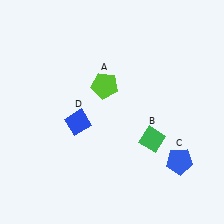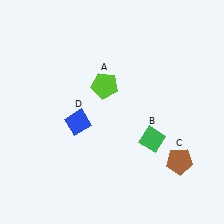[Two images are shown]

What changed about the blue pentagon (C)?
In Image 1, C is blue. In Image 2, it changed to brown.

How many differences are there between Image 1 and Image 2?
There is 1 difference between the two images.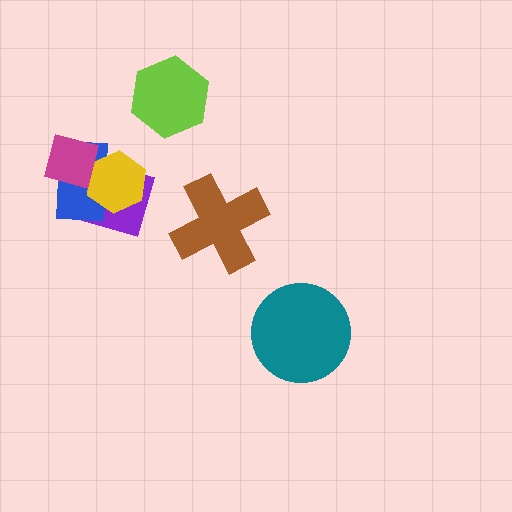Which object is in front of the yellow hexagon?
The magenta square is in front of the yellow hexagon.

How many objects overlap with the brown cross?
0 objects overlap with the brown cross.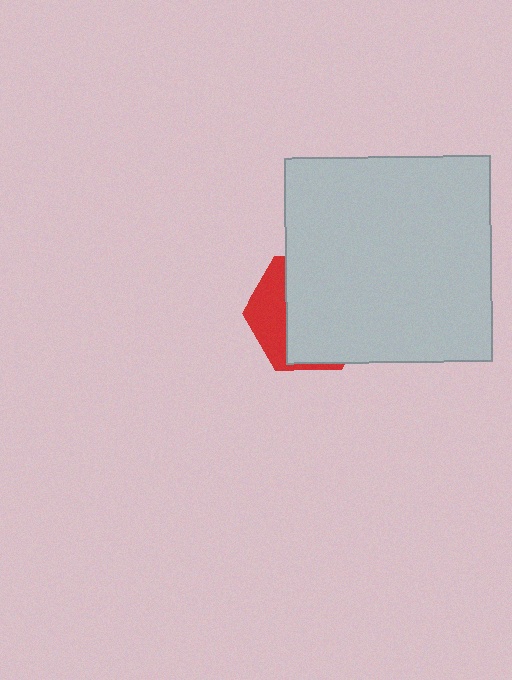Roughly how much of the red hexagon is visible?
A small part of it is visible (roughly 30%).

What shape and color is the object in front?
The object in front is a light gray square.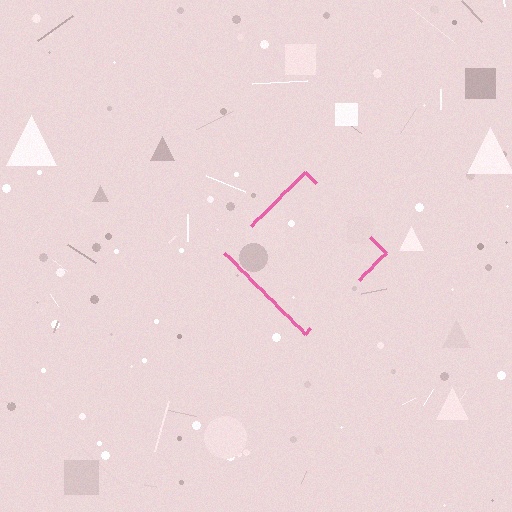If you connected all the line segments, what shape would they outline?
They would outline a diamond.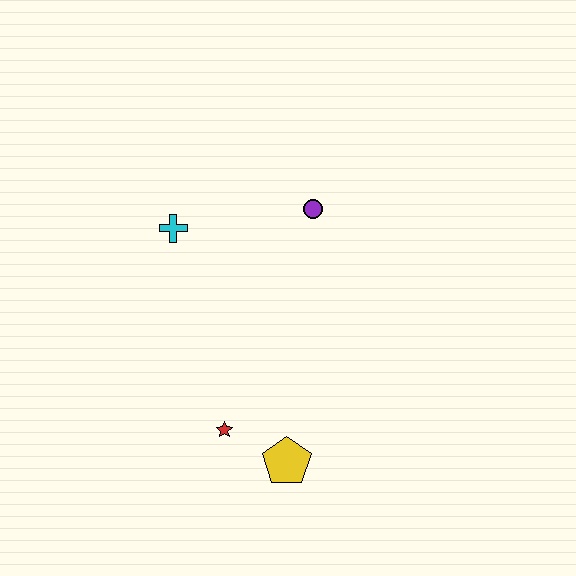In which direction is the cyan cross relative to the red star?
The cyan cross is above the red star.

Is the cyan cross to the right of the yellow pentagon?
No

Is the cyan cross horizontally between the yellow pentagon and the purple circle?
No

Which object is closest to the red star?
The yellow pentagon is closest to the red star.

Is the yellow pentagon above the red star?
No